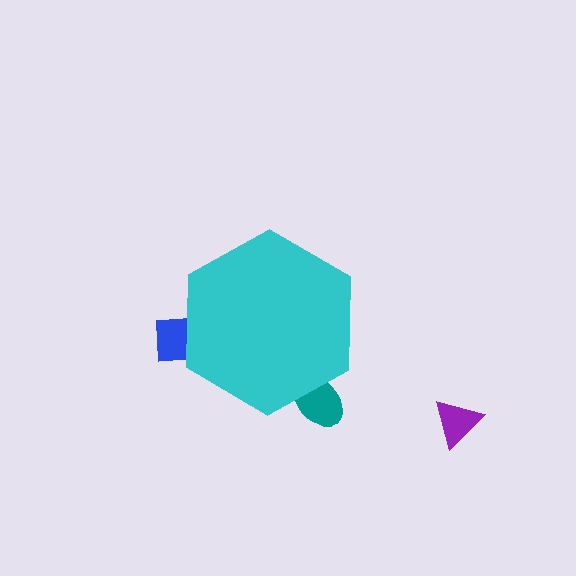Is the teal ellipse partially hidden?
Yes, the teal ellipse is partially hidden behind the cyan hexagon.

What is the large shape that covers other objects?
A cyan hexagon.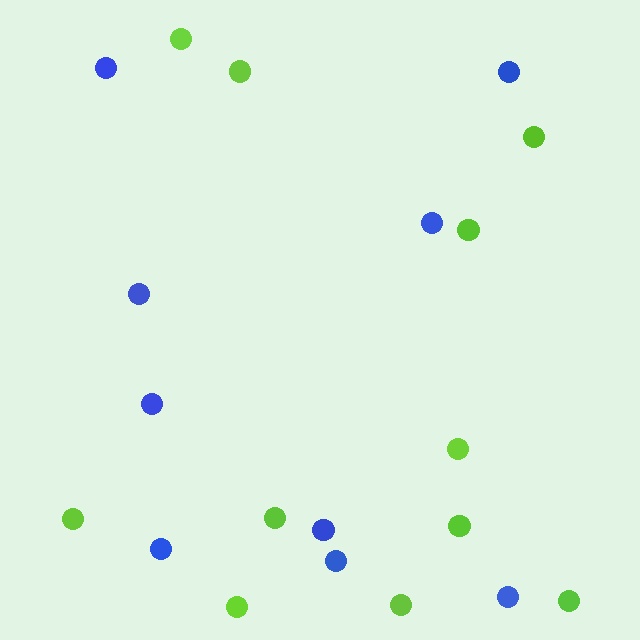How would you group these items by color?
There are 2 groups: one group of blue circles (9) and one group of lime circles (11).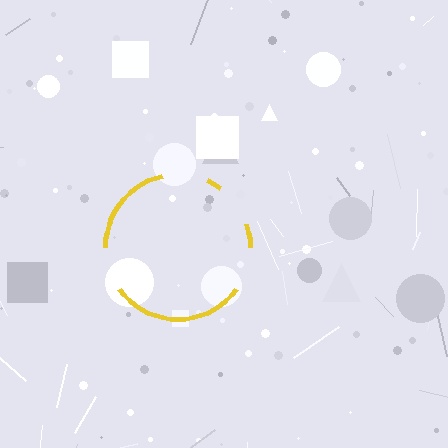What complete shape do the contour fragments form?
The contour fragments form a circle.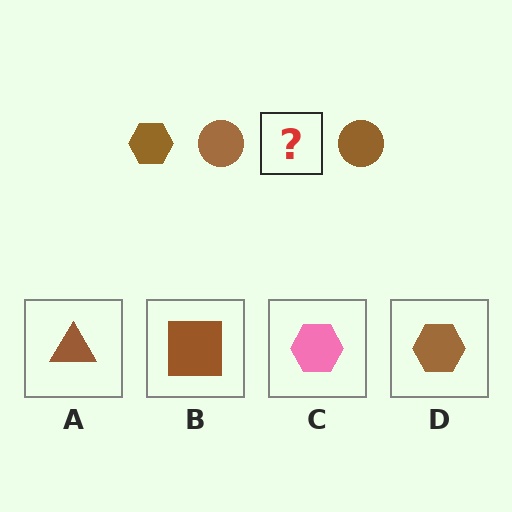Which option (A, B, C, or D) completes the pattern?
D.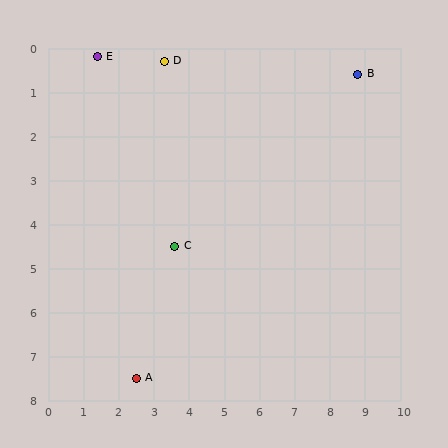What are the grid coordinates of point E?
Point E is at approximately (1.4, 0.2).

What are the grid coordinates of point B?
Point B is at approximately (8.8, 0.6).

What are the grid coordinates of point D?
Point D is at approximately (3.3, 0.3).